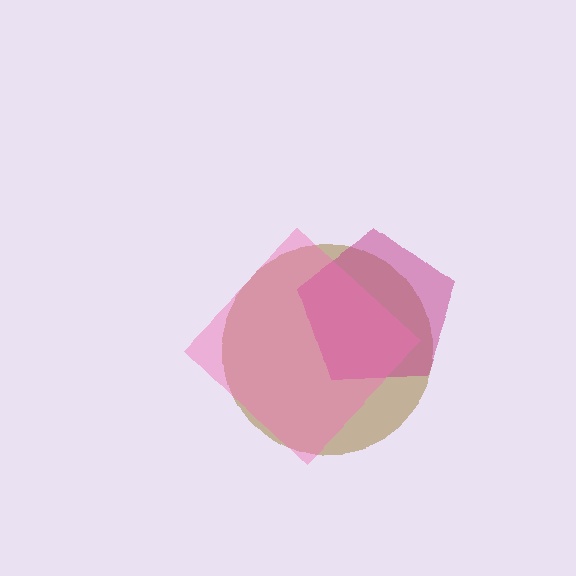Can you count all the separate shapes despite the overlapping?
Yes, there are 3 separate shapes.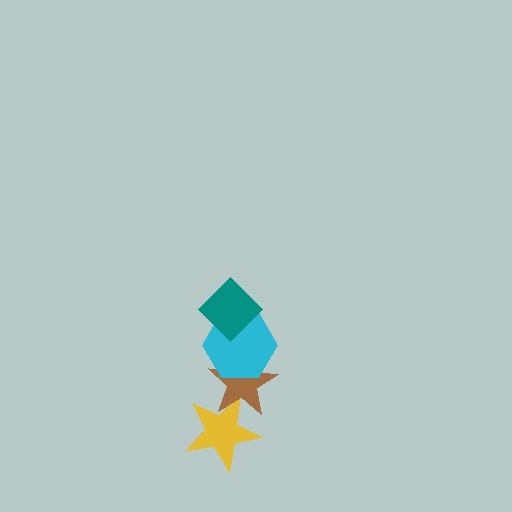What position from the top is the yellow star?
The yellow star is 4th from the top.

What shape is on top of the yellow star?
The brown star is on top of the yellow star.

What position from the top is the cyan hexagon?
The cyan hexagon is 2nd from the top.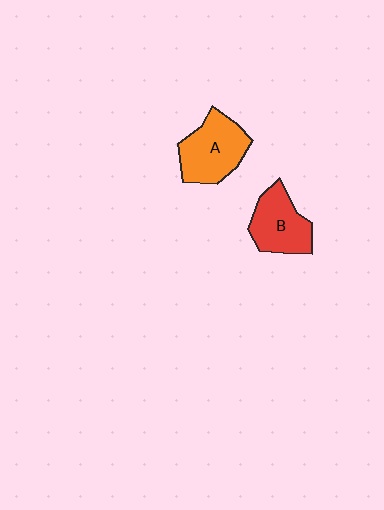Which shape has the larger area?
Shape A (orange).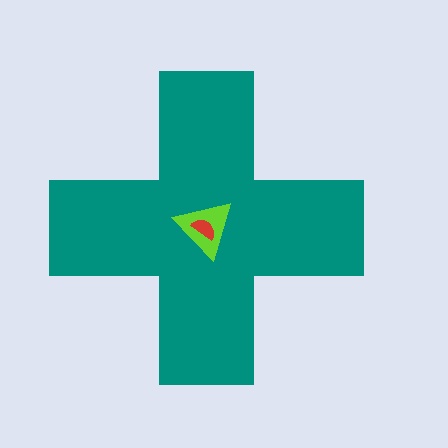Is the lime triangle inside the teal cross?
Yes.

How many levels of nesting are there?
3.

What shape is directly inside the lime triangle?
The red semicircle.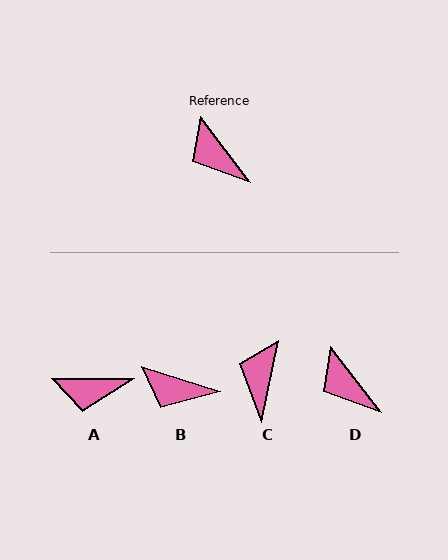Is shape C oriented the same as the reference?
No, it is off by about 50 degrees.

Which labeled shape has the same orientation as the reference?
D.